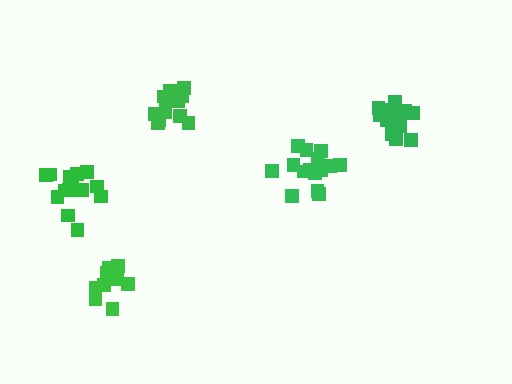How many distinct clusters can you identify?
There are 5 distinct clusters.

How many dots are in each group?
Group 1: 13 dots, Group 2: 14 dots, Group 3: 15 dots, Group 4: 10 dots, Group 5: 15 dots (67 total).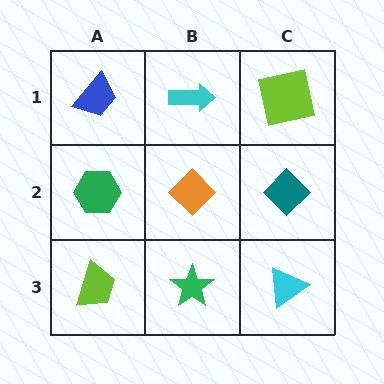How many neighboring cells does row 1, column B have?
3.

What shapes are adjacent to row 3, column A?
A green hexagon (row 2, column A), a green star (row 3, column B).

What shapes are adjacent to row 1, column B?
An orange diamond (row 2, column B), a blue trapezoid (row 1, column A), a lime square (row 1, column C).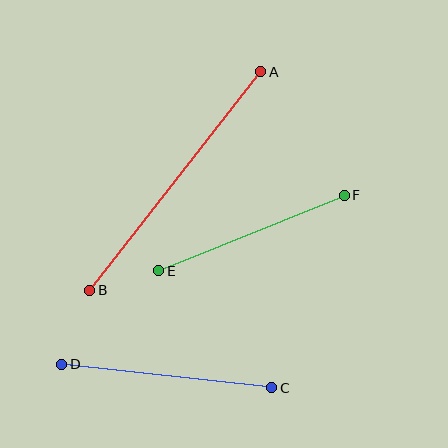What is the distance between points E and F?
The distance is approximately 200 pixels.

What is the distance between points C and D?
The distance is approximately 211 pixels.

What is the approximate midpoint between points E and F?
The midpoint is at approximately (252, 233) pixels.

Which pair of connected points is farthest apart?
Points A and B are farthest apart.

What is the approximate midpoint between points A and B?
The midpoint is at approximately (175, 181) pixels.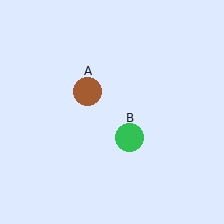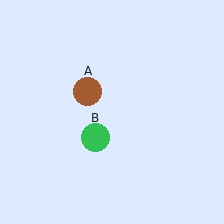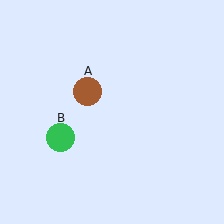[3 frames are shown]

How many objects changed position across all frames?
1 object changed position: green circle (object B).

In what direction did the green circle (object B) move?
The green circle (object B) moved left.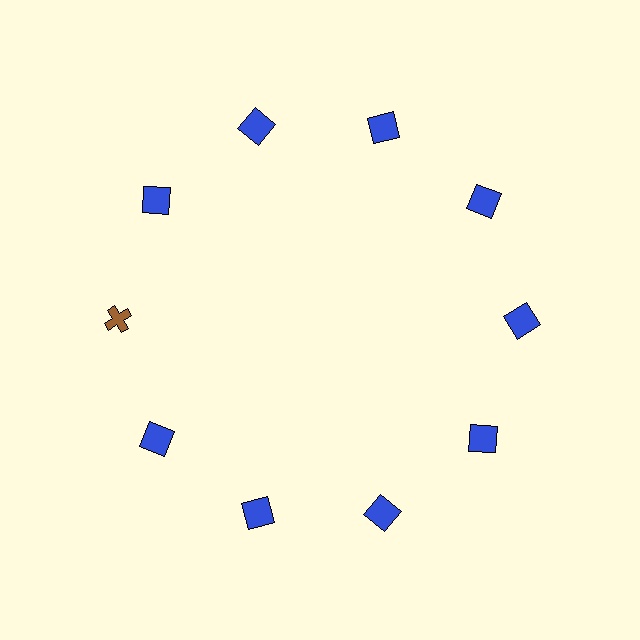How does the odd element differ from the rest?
It differs in both color (brown instead of blue) and shape (cross instead of square).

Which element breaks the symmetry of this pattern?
The brown cross at roughly the 9 o'clock position breaks the symmetry. All other shapes are blue squares.